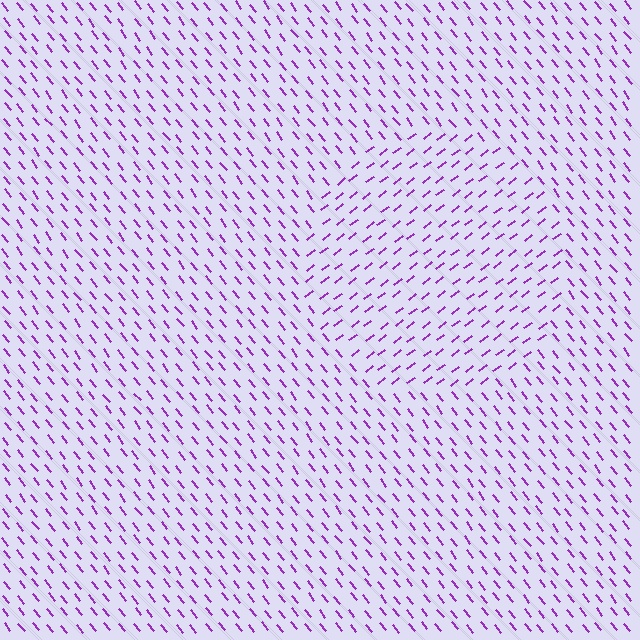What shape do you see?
I see a circle.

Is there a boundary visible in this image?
Yes, there is a texture boundary formed by a change in line orientation.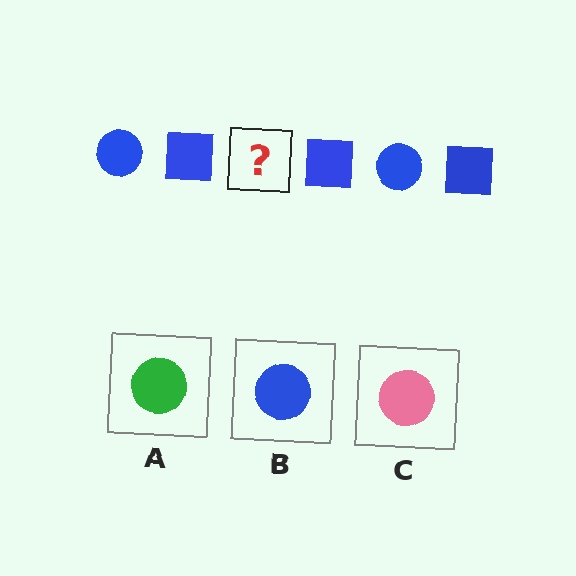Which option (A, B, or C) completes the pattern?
B.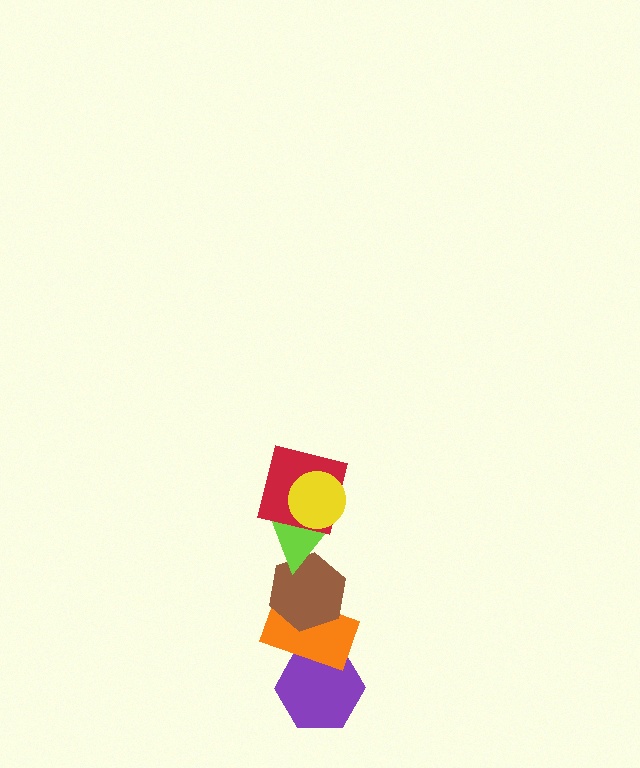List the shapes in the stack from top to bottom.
From top to bottom: the yellow circle, the red square, the lime triangle, the brown hexagon, the orange rectangle, the purple hexagon.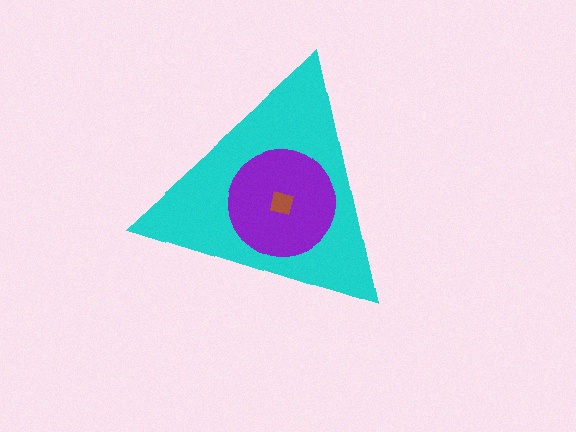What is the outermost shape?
The cyan triangle.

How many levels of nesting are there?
3.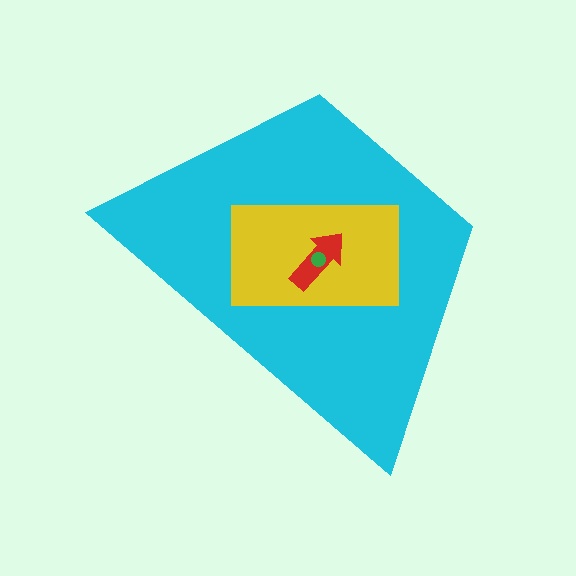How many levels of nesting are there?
4.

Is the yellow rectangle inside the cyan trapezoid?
Yes.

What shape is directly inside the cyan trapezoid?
The yellow rectangle.